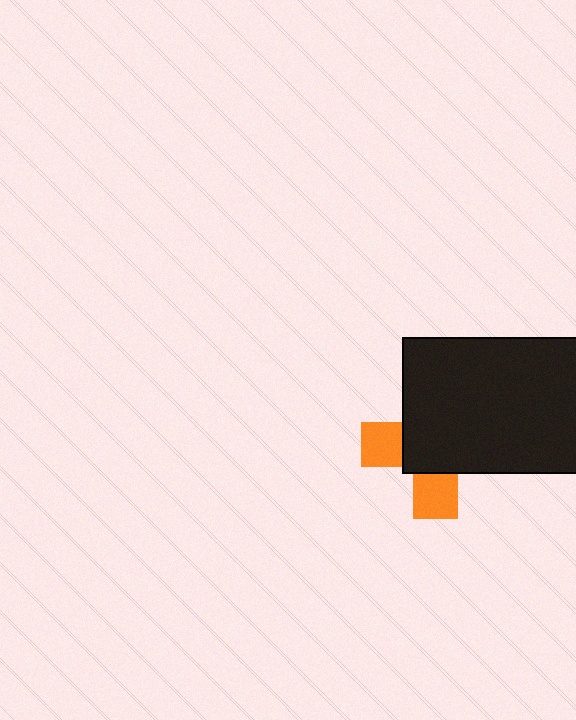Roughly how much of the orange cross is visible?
A small part of it is visible (roughly 34%).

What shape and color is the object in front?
The object in front is a black rectangle.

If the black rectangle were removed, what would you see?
You would see the complete orange cross.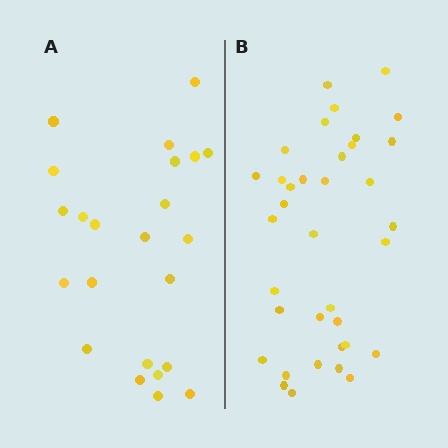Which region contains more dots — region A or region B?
Region B (the right region) has more dots.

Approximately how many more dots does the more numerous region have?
Region B has approximately 15 more dots than region A.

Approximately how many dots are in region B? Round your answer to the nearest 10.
About 40 dots. (The exact count is 36, which rounds to 40.)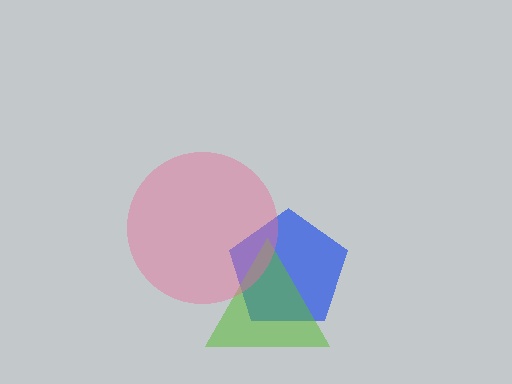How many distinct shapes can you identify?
There are 3 distinct shapes: a blue pentagon, a lime triangle, a pink circle.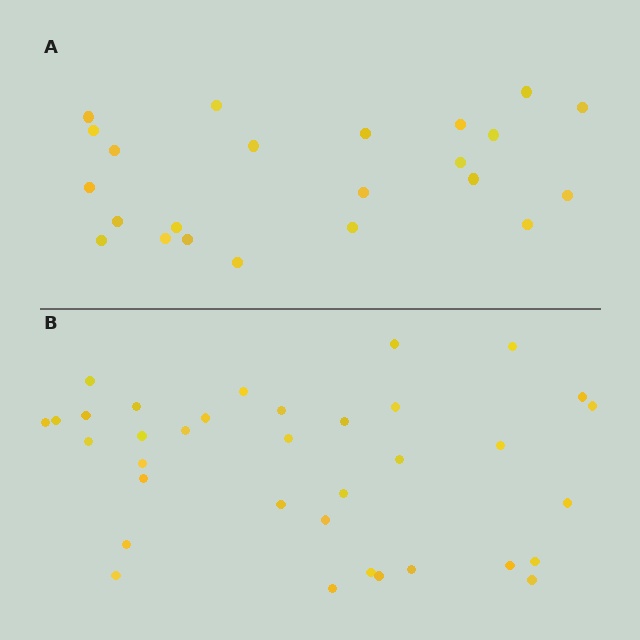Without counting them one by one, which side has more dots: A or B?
Region B (the bottom region) has more dots.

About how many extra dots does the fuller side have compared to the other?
Region B has roughly 12 or so more dots than region A.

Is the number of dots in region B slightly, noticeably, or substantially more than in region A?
Region B has substantially more. The ratio is roughly 1.5 to 1.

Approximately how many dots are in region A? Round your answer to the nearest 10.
About 20 dots. (The exact count is 23, which rounds to 20.)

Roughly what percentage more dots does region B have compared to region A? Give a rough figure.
About 50% more.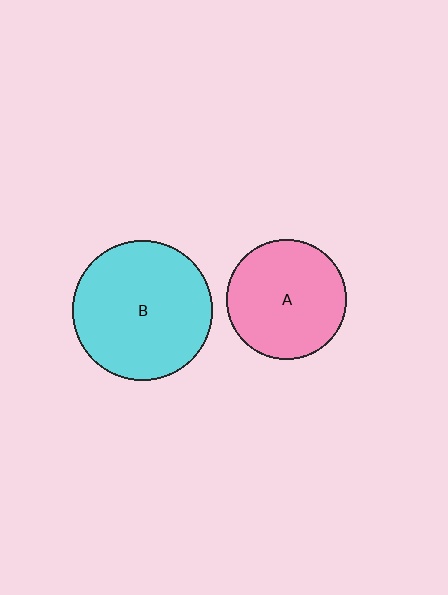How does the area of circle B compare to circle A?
Approximately 1.4 times.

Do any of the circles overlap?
No, none of the circles overlap.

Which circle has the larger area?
Circle B (cyan).